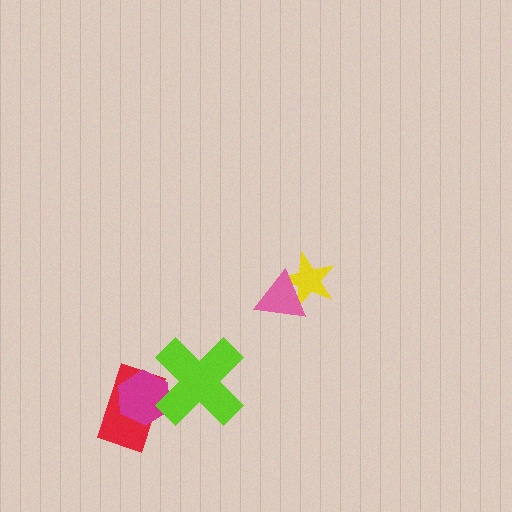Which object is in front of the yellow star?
The pink triangle is in front of the yellow star.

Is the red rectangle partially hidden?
Yes, it is partially covered by another shape.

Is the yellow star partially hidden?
Yes, it is partially covered by another shape.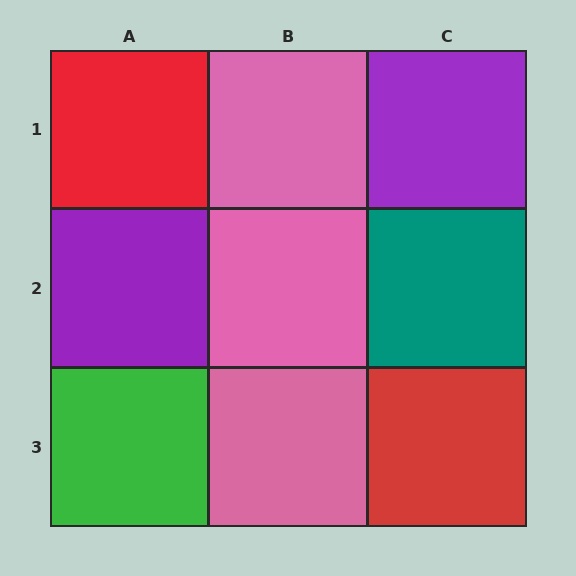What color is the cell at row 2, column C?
Teal.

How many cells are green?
1 cell is green.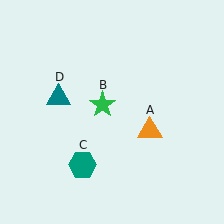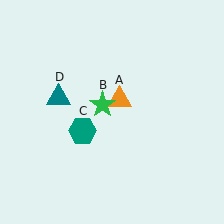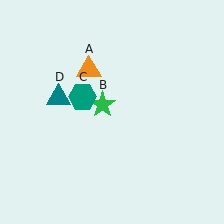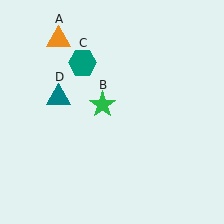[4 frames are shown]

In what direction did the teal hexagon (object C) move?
The teal hexagon (object C) moved up.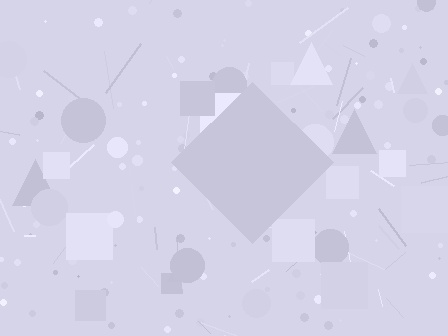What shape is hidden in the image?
A diamond is hidden in the image.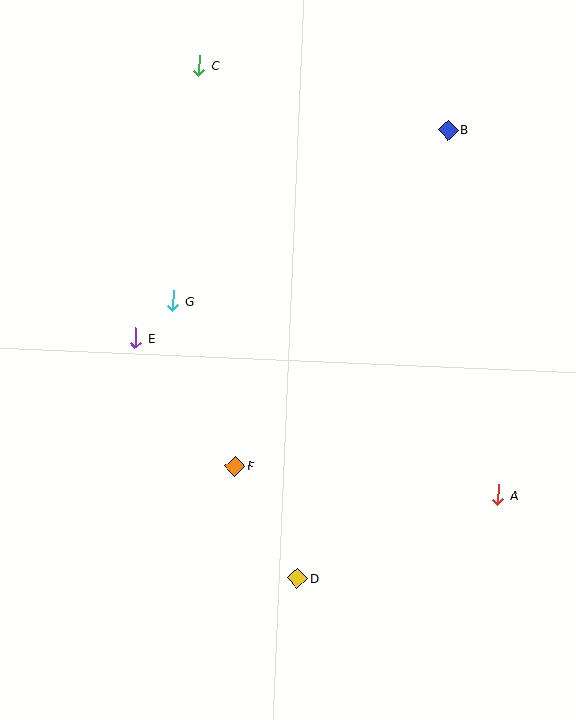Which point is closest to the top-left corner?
Point C is closest to the top-left corner.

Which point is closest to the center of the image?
Point F at (235, 466) is closest to the center.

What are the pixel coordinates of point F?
Point F is at (235, 466).